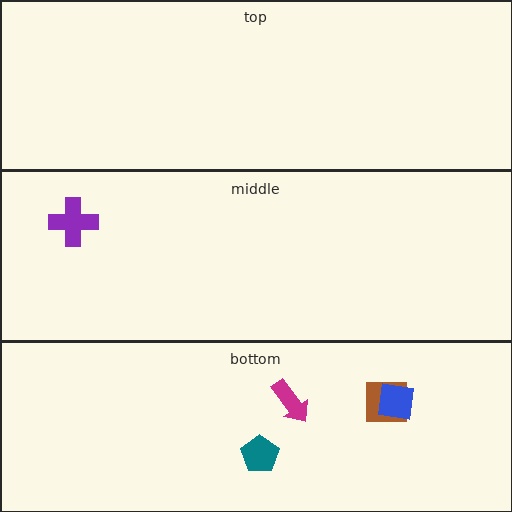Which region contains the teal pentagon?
The bottom region.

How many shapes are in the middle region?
1.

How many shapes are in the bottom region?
4.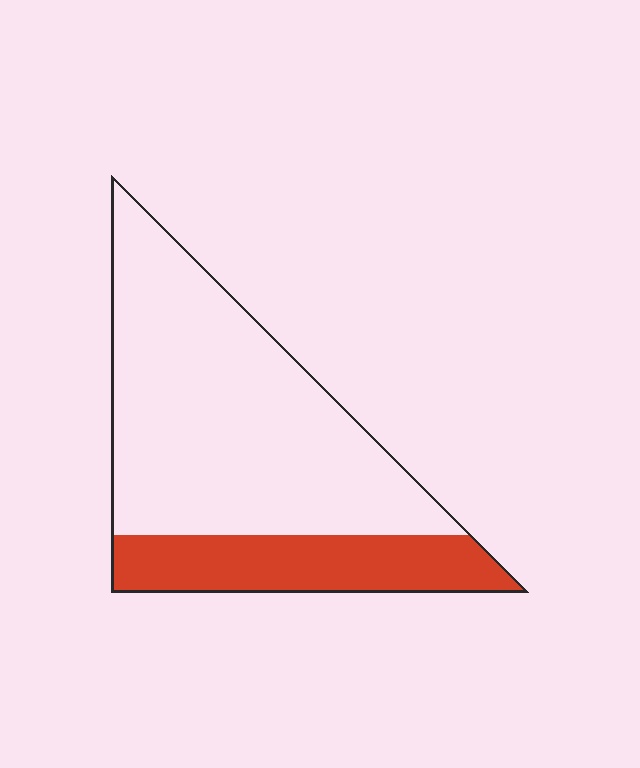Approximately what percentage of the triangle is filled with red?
Approximately 25%.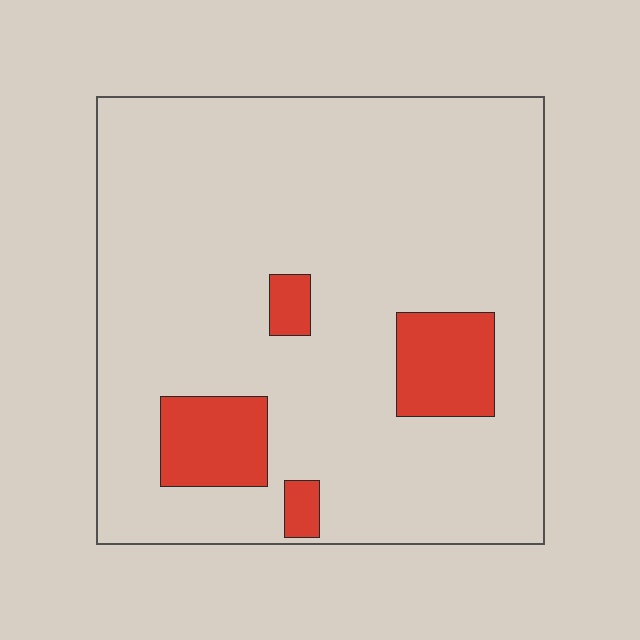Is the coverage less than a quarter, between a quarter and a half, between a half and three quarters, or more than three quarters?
Less than a quarter.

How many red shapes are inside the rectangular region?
4.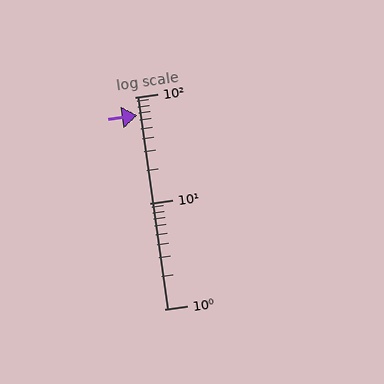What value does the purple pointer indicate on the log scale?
The pointer indicates approximately 67.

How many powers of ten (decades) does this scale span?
The scale spans 2 decades, from 1 to 100.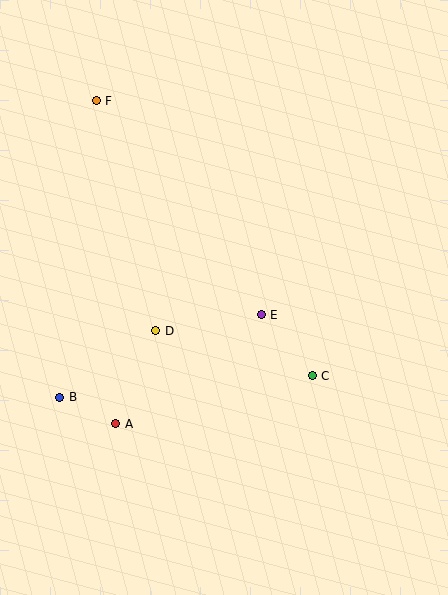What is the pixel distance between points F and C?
The distance between F and C is 350 pixels.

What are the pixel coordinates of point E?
Point E is at (261, 315).